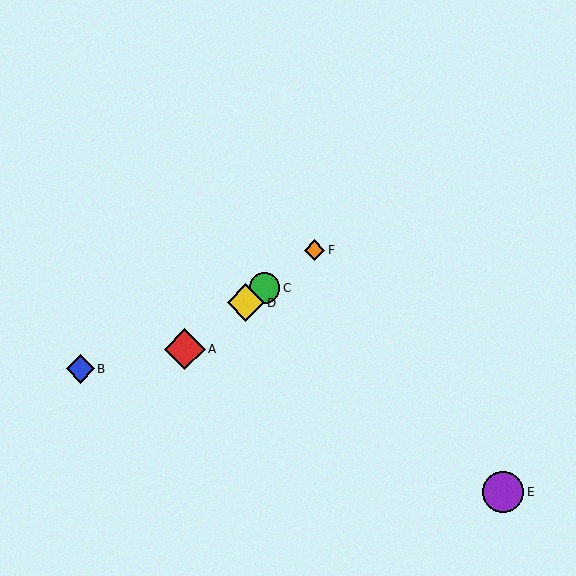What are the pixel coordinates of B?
Object B is at (80, 369).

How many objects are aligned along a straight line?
4 objects (A, C, D, F) are aligned along a straight line.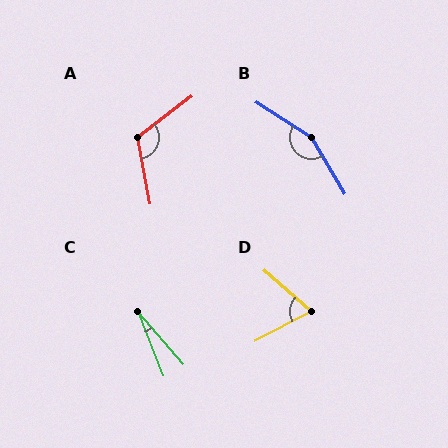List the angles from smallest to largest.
C (19°), D (69°), A (117°), B (153°).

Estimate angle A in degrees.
Approximately 117 degrees.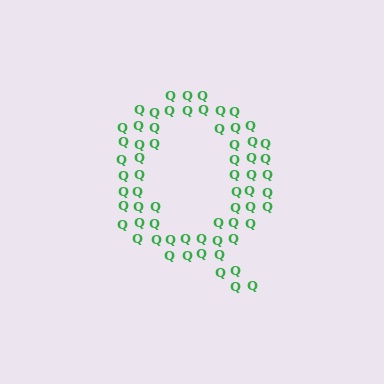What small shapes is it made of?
It is made of small letter Q's.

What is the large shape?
The large shape is the letter Q.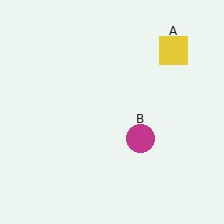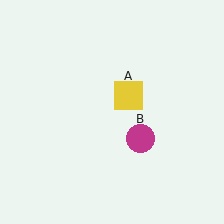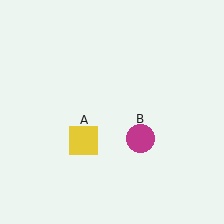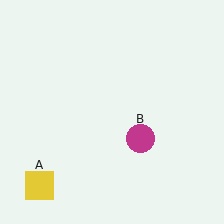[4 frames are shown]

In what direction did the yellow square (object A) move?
The yellow square (object A) moved down and to the left.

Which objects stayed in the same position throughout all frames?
Magenta circle (object B) remained stationary.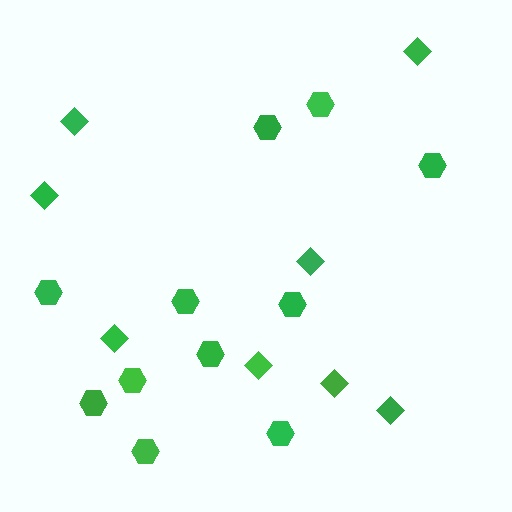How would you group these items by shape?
There are 2 groups: one group of hexagons (11) and one group of diamonds (8).